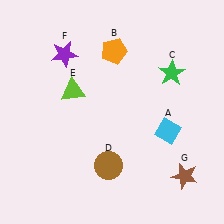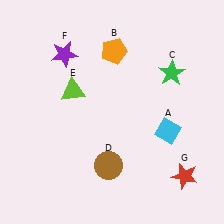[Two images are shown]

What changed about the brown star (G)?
In Image 1, G is brown. In Image 2, it changed to red.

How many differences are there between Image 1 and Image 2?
There is 1 difference between the two images.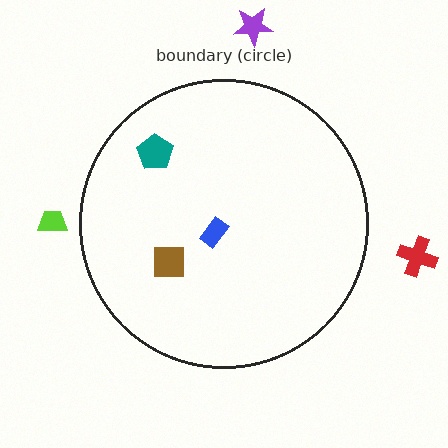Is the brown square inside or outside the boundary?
Inside.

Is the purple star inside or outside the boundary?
Outside.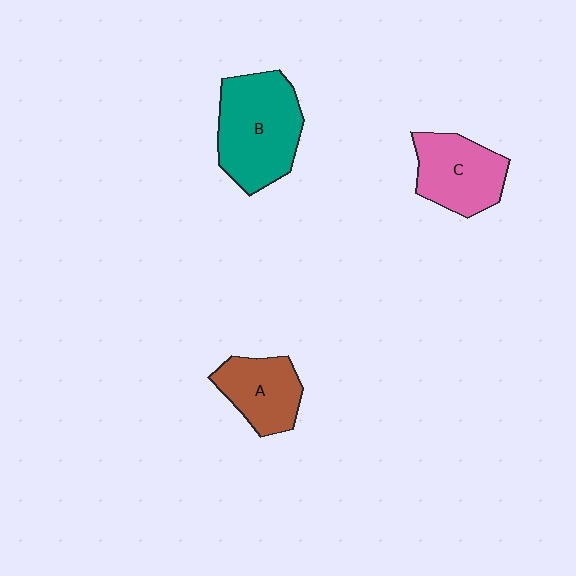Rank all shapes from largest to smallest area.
From largest to smallest: B (teal), C (pink), A (brown).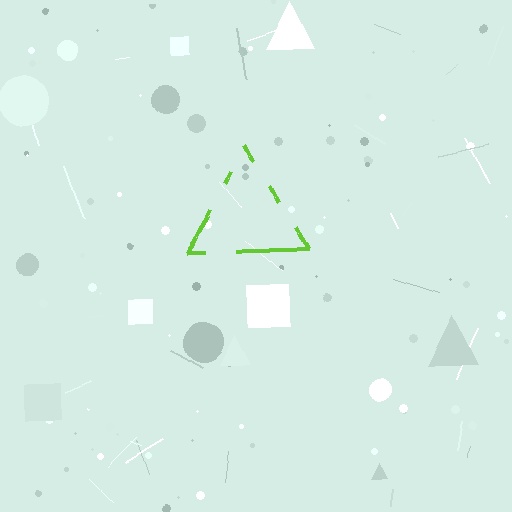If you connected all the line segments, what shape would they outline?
They would outline a triangle.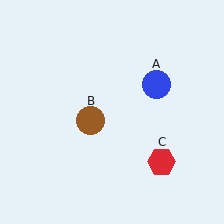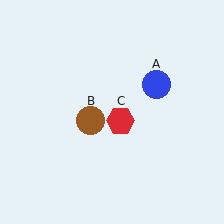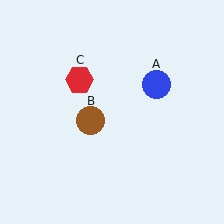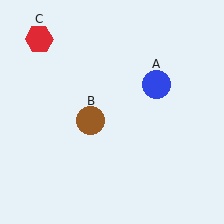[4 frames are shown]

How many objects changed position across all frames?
1 object changed position: red hexagon (object C).